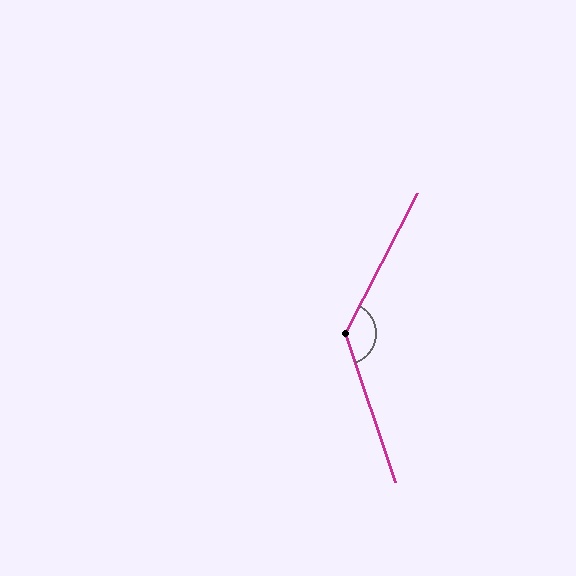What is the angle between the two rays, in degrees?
Approximately 134 degrees.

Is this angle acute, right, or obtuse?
It is obtuse.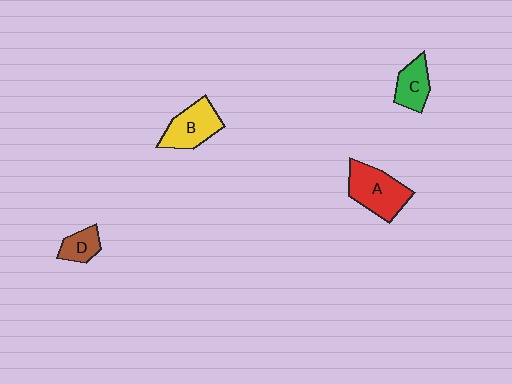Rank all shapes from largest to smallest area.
From largest to smallest: A (red), B (yellow), C (green), D (brown).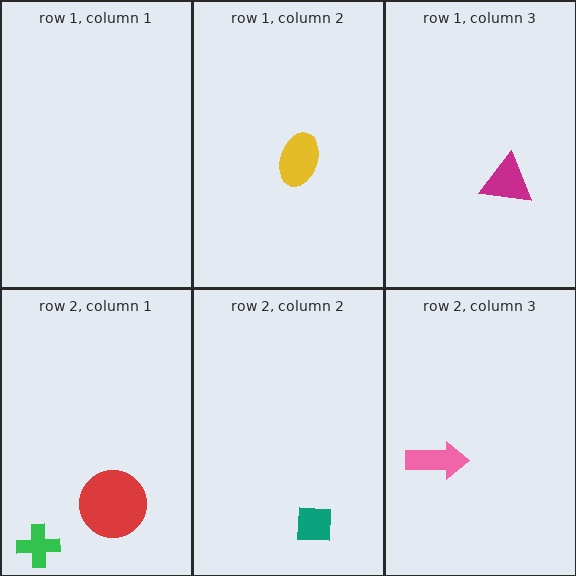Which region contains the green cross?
The row 2, column 1 region.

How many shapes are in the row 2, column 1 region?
2.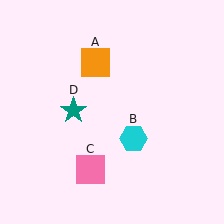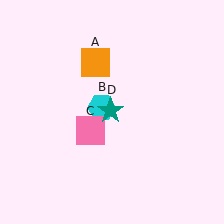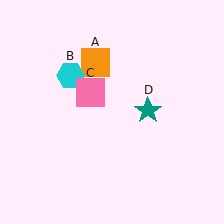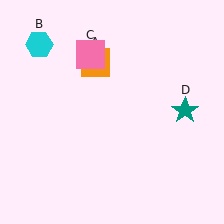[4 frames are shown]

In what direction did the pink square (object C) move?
The pink square (object C) moved up.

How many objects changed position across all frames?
3 objects changed position: cyan hexagon (object B), pink square (object C), teal star (object D).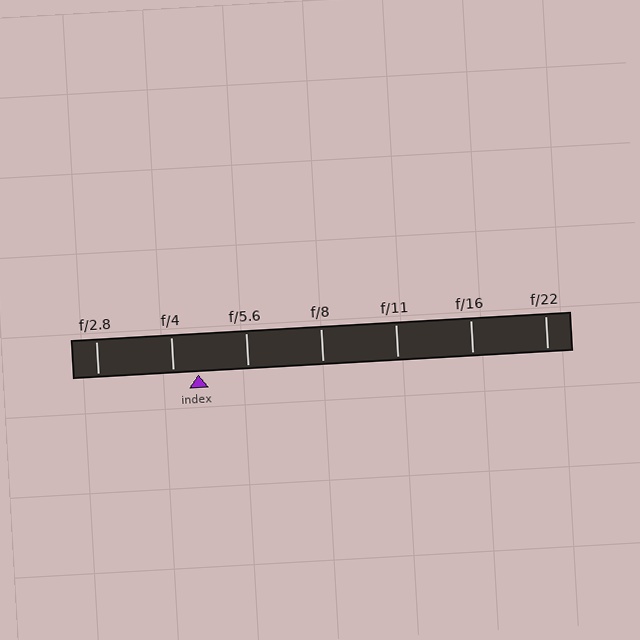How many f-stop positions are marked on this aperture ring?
There are 7 f-stop positions marked.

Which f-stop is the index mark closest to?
The index mark is closest to f/4.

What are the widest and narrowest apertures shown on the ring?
The widest aperture shown is f/2.8 and the narrowest is f/22.